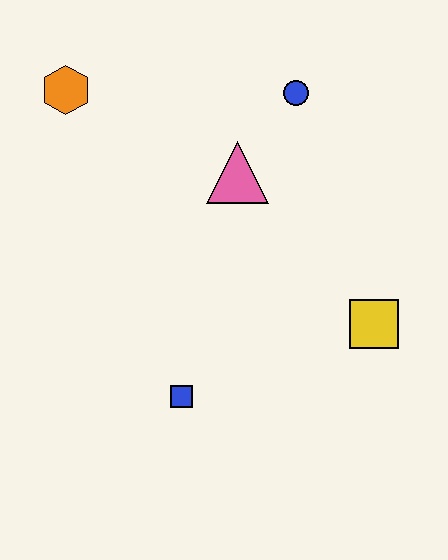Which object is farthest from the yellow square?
The orange hexagon is farthest from the yellow square.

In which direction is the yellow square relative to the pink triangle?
The yellow square is below the pink triangle.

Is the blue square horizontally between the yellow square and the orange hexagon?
Yes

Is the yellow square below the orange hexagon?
Yes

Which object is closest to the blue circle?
The pink triangle is closest to the blue circle.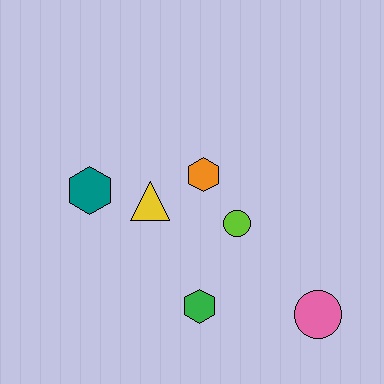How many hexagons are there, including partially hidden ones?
There are 3 hexagons.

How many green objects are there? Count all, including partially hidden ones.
There is 1 green object.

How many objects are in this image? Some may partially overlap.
There are 6 objects.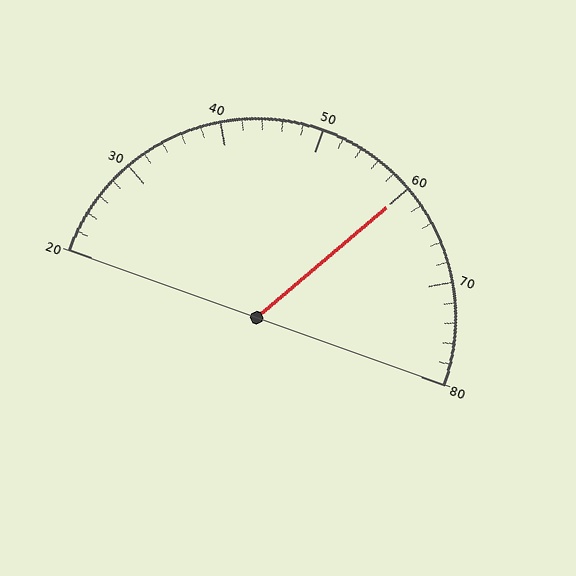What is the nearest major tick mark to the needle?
The nearest major tick mark is 60.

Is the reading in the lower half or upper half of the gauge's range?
The reading is in the upper half of the range (20 to 80).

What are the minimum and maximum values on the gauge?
The gauge ranges from 20 to 80.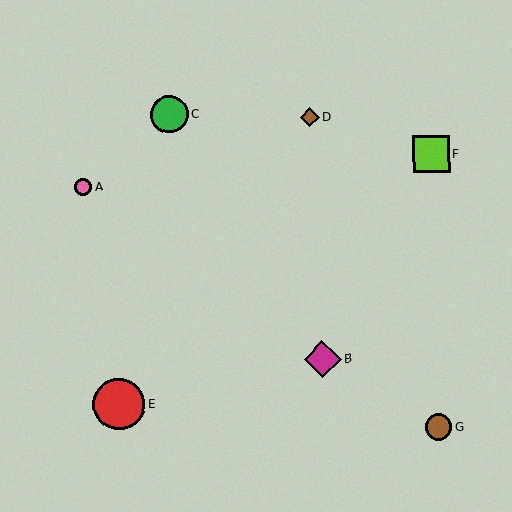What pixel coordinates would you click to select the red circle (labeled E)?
Click at (119, 404) to select the red circle E.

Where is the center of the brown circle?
The center of the brown circle is at (438, 427).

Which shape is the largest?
The red circle (labeled E) is the largest.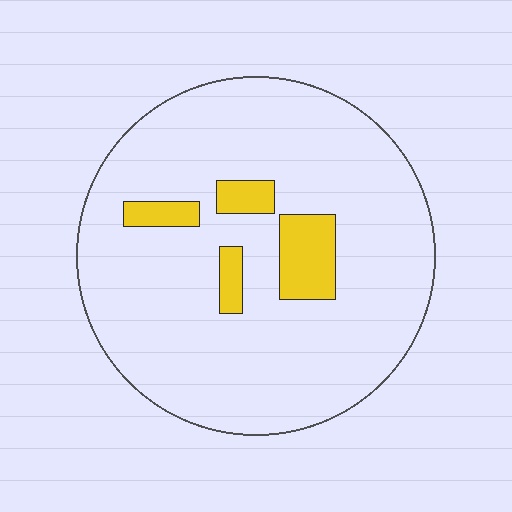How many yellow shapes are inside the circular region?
4.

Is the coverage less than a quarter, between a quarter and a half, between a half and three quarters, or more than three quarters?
Less than a quarter.